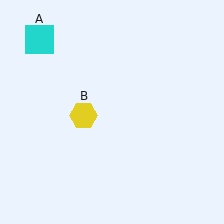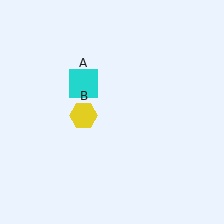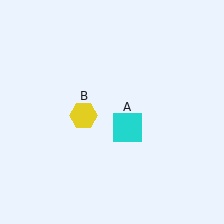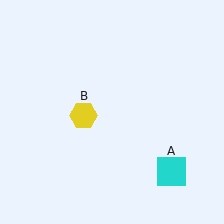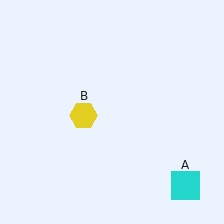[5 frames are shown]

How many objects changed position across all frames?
1 object changed position: cyan square (object A).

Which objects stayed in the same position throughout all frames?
Yellow hexagon (object B) remained stationary.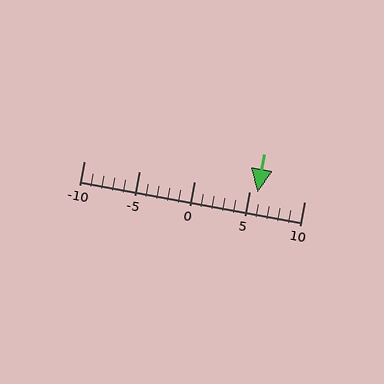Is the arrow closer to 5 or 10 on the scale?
The arrow is closer to 5.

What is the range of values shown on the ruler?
The ruler shows values from -10 to 10.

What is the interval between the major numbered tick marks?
The major tick marks are spaced 5 units apart.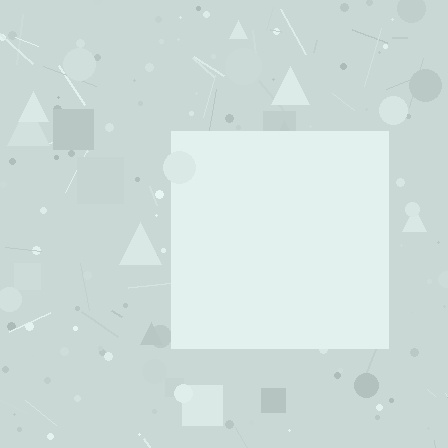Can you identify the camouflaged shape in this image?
The camouflaged shape is a square.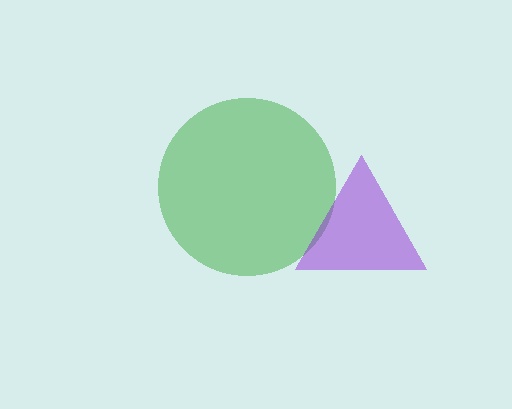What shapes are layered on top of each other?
The layered shapes are: a green circle, a purple triangle.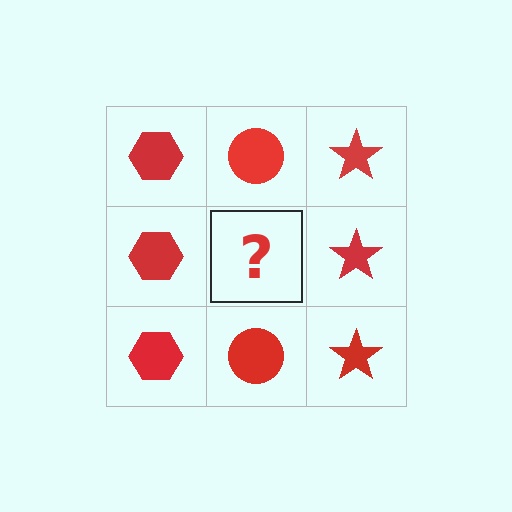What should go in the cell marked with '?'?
The missing cell should contain a red circle.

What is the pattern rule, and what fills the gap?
The rule is that each column has a consistent shape. The gap should be filled with a red circle.